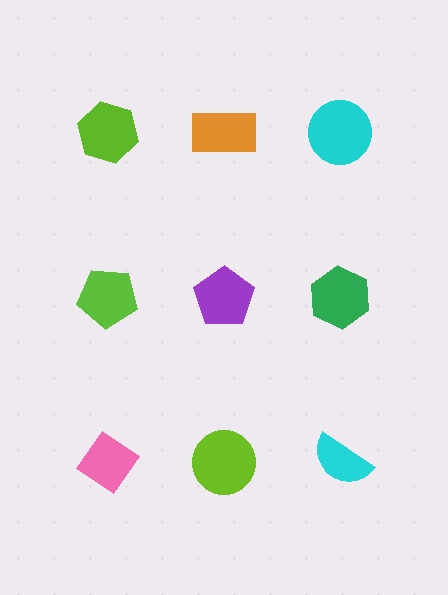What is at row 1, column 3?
A cyan circle.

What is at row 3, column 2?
A lime circle.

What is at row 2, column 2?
A purple pentagon.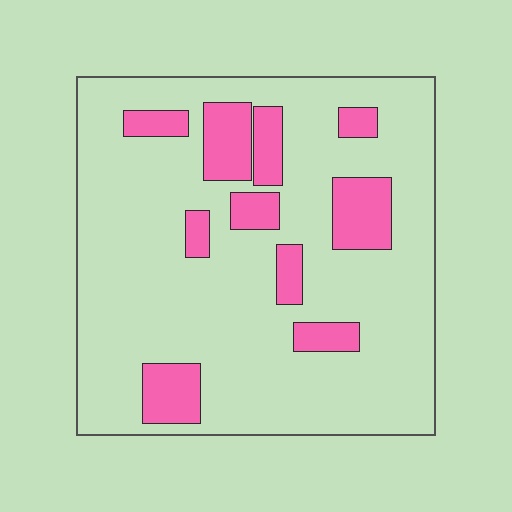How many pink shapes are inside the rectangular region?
10.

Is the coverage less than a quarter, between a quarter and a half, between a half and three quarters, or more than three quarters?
Less than a quarter.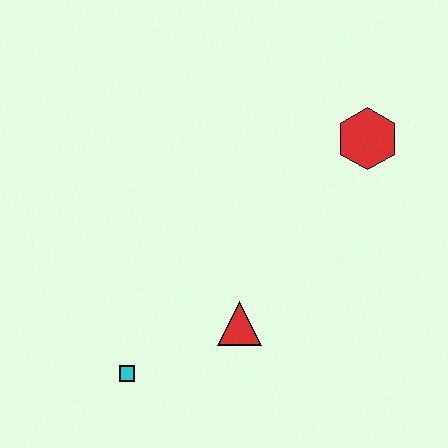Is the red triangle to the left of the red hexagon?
Yes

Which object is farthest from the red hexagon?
The cyan square is farthest from the red hexagon.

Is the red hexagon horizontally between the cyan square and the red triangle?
No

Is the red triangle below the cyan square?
No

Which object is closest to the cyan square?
The red triangle is closest to the cyan square.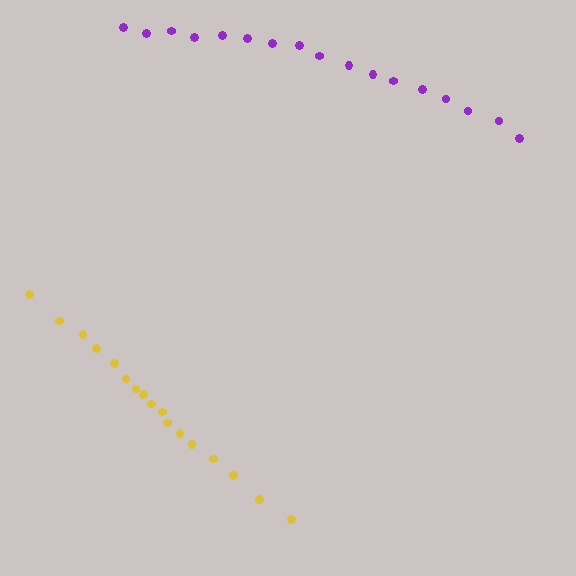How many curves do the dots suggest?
There are 2 distinct paths.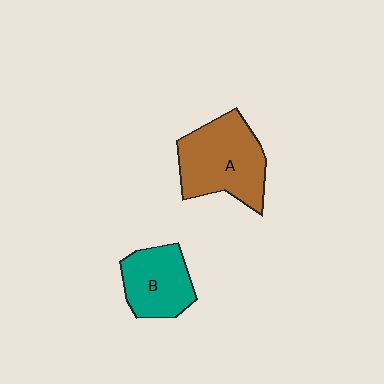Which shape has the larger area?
Shape A (brown).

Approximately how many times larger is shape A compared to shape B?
Approximately 1.4 times.